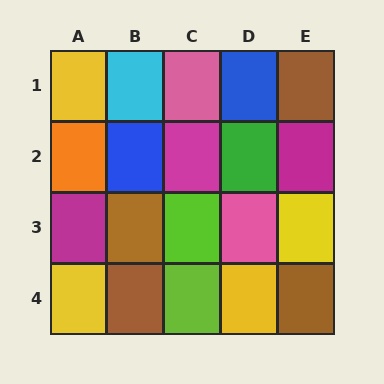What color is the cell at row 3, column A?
Magenta.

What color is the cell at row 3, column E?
Yellow.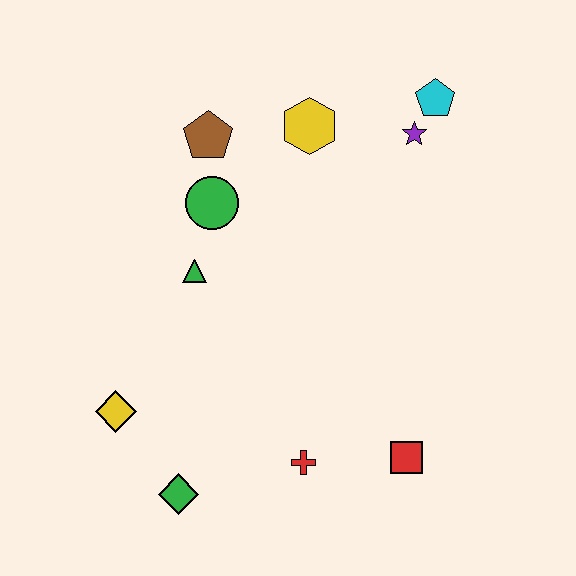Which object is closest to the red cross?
The red square is closest to the red cross.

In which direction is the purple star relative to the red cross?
The purple star is above the red cross.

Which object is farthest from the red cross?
The cyan pentagon is farthest from the red cross.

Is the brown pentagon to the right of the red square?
No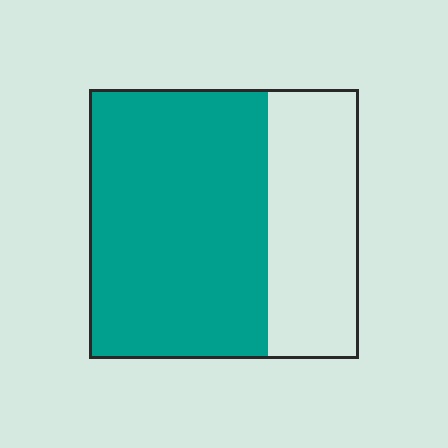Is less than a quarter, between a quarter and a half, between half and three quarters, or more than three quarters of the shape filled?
Between half and three quarters.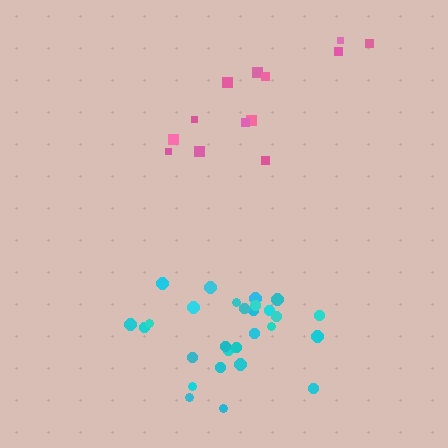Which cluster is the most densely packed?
Cyan.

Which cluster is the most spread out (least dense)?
Pink.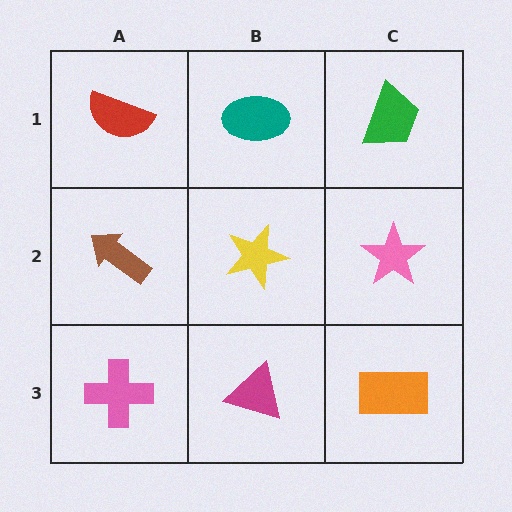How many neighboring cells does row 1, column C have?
2.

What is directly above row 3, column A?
A brown arrow.